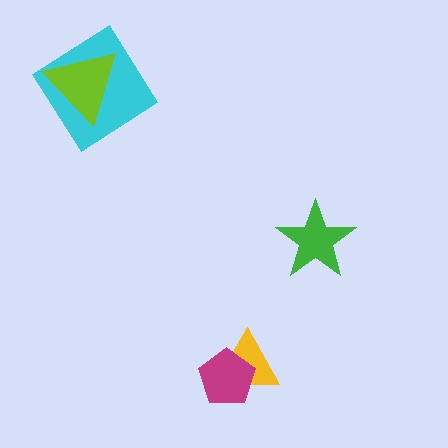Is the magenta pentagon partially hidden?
No, no other shape covers it.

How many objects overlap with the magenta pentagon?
1 object overlaps with the magenta pentagon.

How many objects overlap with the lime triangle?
1 object overlaps with the lime triangle.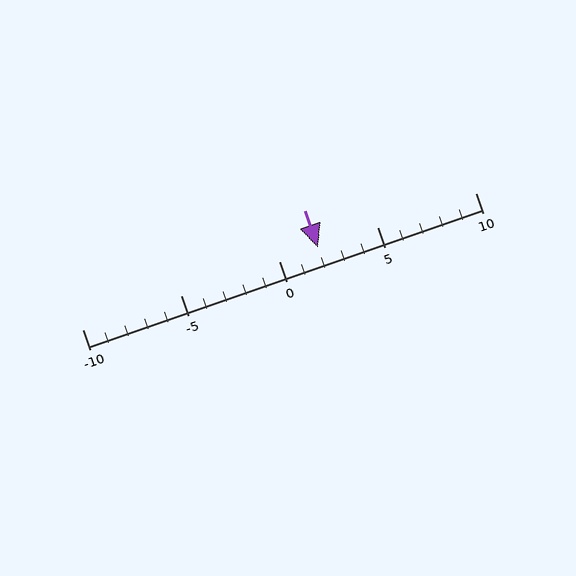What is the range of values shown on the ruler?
The ruler shows values from -10 to 10.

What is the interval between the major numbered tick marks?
The major tick marks are spaced 5 units apart.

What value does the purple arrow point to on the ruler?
The purple arrow points to approximately 2.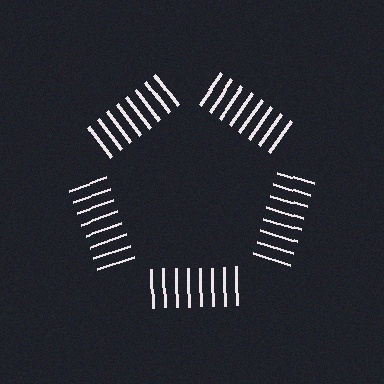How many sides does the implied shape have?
5 sides — the line-ends trace a pentagon.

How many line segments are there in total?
40 — 8 along each of the 5 edges.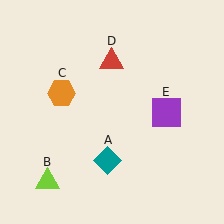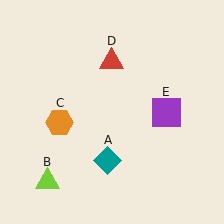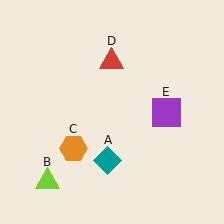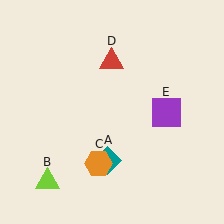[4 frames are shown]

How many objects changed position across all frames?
1 object changed position: orange hexagon (object C).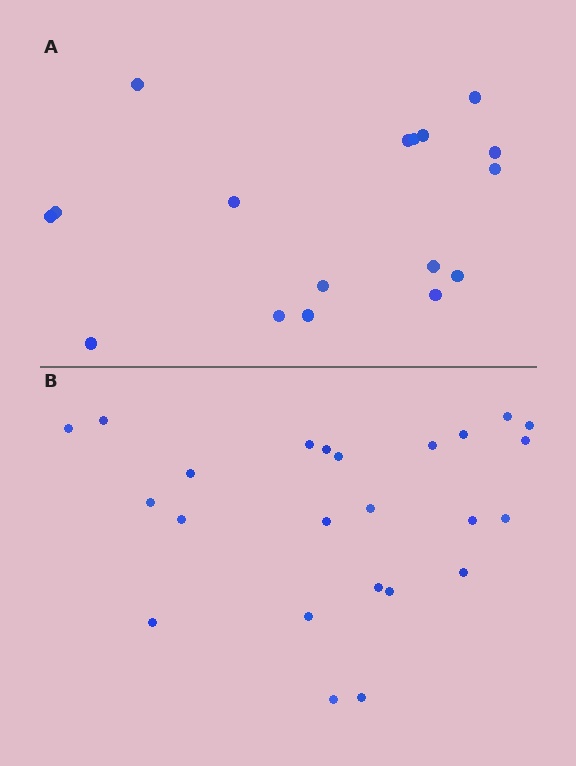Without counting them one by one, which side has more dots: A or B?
Region B (the bottom region) has more dots.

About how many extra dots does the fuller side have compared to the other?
Region B has roughly 8 or so more dots than region A.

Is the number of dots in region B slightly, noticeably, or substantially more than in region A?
Region B has noticeably more, but not dramatically so. The ratio is roughly 1.4 to 1.